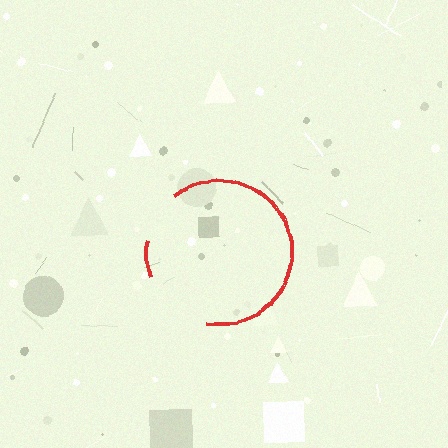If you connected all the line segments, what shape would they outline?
They would outline a circle.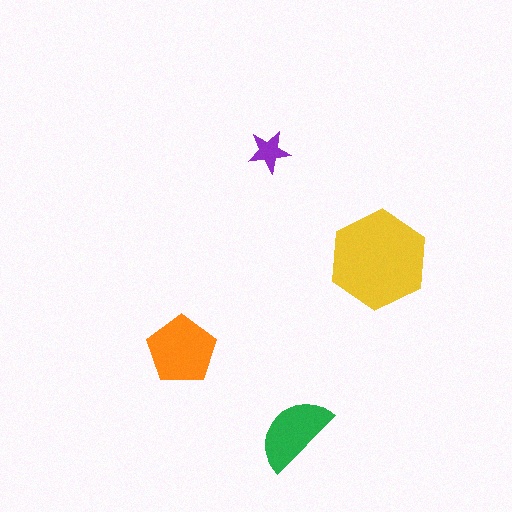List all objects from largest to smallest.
The yellow hexagon, the orange pentagon, the green semicircle, the purple star.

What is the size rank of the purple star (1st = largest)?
4th.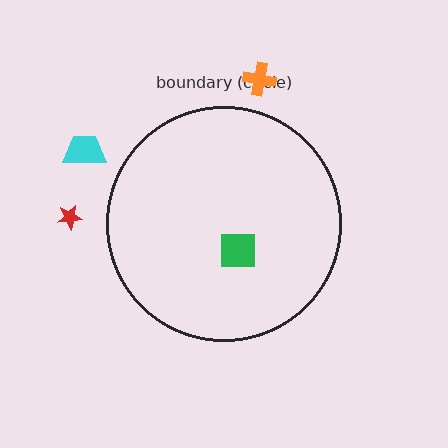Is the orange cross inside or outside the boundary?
Outside.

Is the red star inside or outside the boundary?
Outside.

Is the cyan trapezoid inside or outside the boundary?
Outside.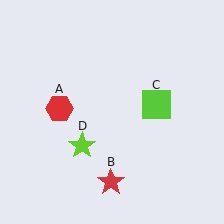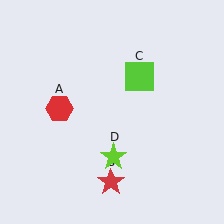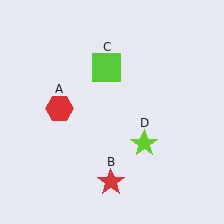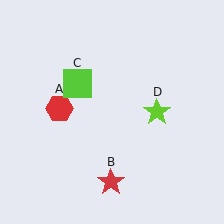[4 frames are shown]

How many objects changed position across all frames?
2 objects changed position: lime square (object C), lime star (object D).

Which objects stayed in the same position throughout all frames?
Red hexagon (object A) and red star (object B) remained stationary.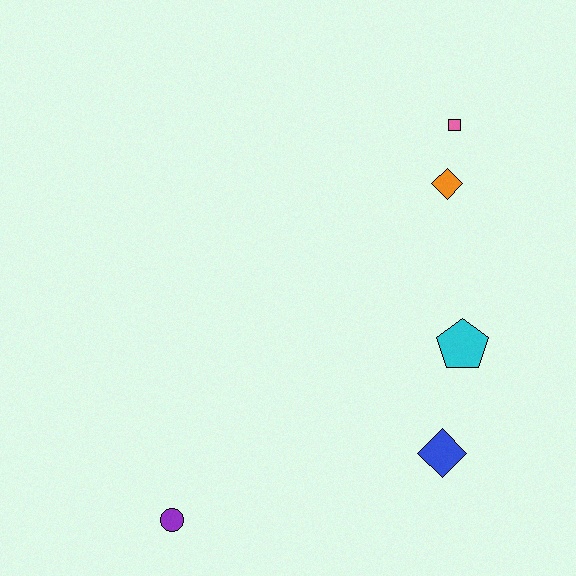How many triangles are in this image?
There are no triangles.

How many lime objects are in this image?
There are no lime objects.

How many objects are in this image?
There are 5 objects.